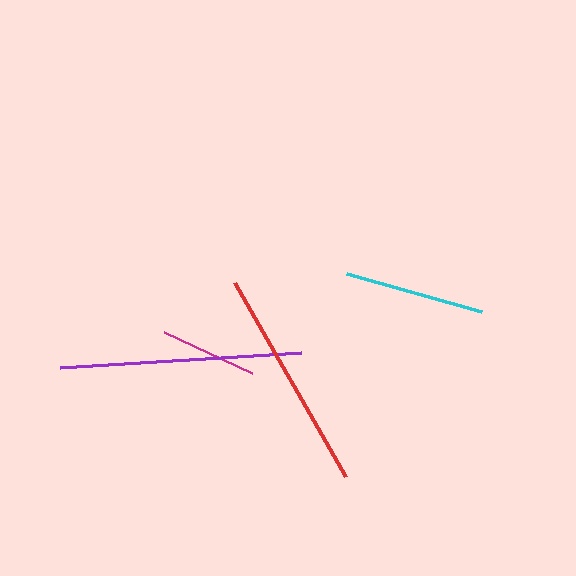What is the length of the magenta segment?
The magenta segment is approximately 97 pixels long.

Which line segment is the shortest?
The magenta line is the shortest at approximately 97 pixels.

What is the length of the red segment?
The red segment is approximately 224 pixels long.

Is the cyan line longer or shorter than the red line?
The red line is longer than the cyan line.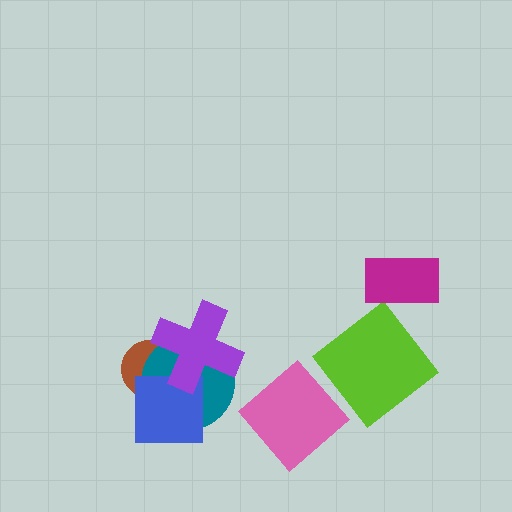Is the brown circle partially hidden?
Yes, it is partially covered by another shape.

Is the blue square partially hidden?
Yes, it is partially covered by another shape.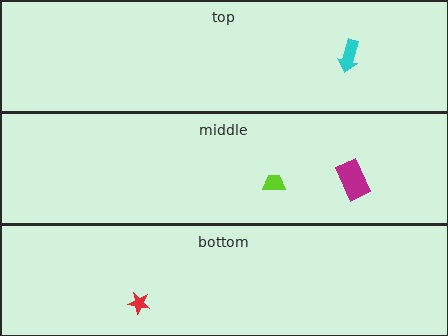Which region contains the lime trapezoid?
The middle region.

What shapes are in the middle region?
The lime trapezoid, the magenta rectangle.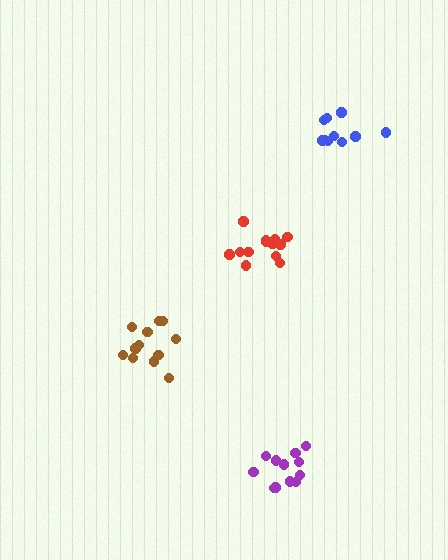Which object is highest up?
The blue cluster is topmost.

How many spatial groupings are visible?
There are 4 spatial groupings.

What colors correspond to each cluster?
The clusters are colored: blue, red, brown, purple.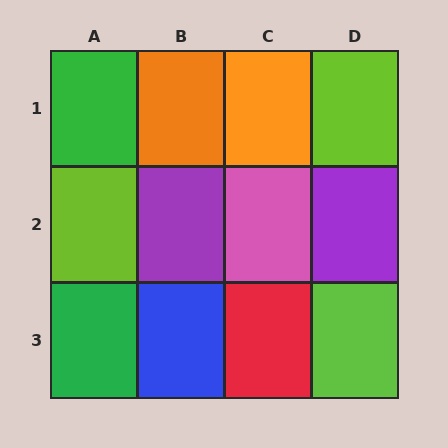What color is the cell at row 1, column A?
Green.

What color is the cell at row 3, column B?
Blue.